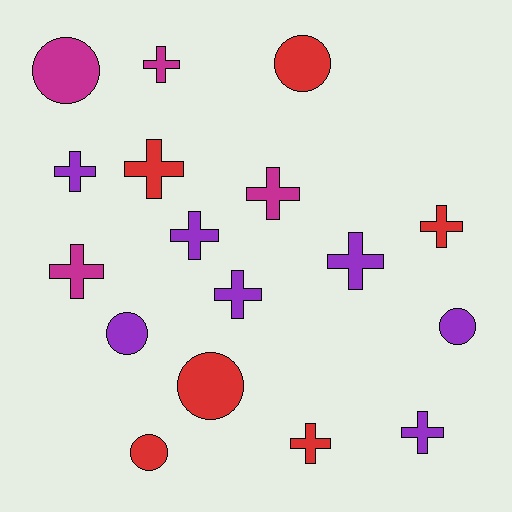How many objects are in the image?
There are 17 objects.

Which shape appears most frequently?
Cross, with 11 objects.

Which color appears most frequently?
Purple, with 7 objects.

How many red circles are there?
There are 3 red circles.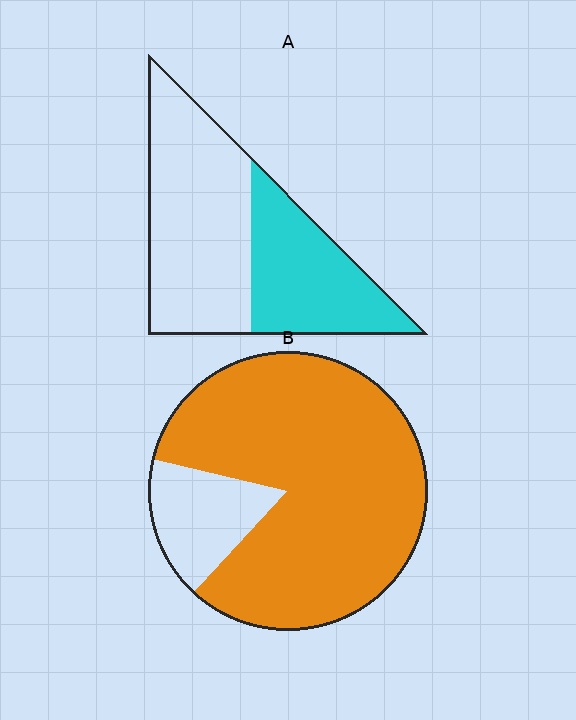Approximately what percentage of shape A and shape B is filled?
A is approximately 40% and B is approximately 85%.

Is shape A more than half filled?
No.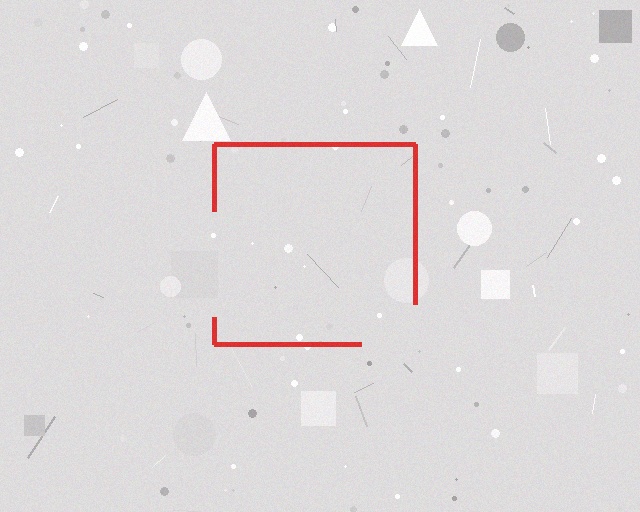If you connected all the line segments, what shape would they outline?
They would outline a square.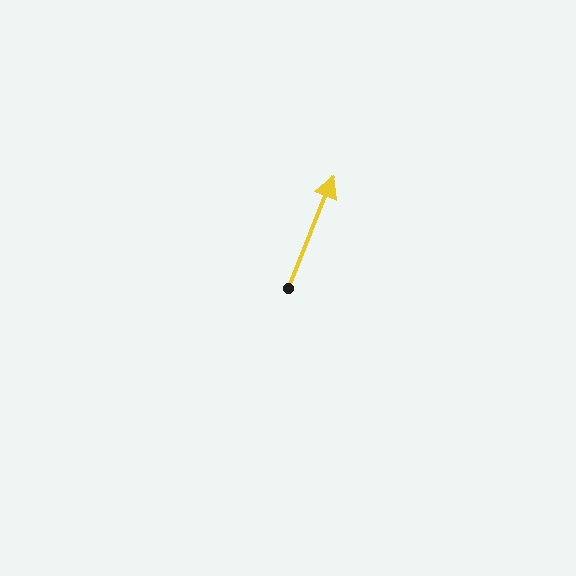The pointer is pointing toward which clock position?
Roughly 1 o'clock.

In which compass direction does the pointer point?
North.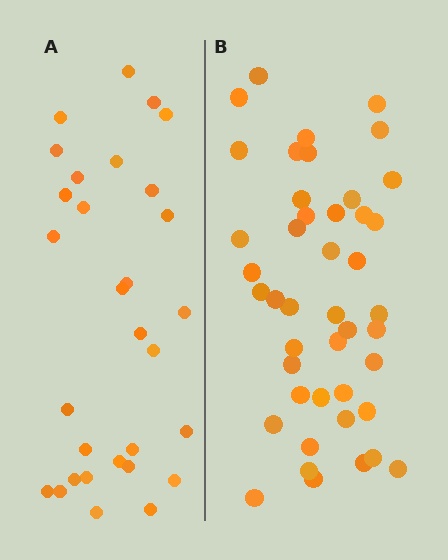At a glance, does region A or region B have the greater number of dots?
Region B (the right region) has more dots.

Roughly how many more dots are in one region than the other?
Region B has approximately 15 more dots than region A.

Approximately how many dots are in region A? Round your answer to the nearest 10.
About 30 dots.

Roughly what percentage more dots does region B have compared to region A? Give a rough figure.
About 45% more.